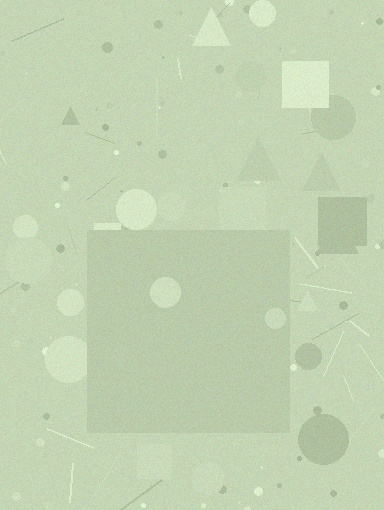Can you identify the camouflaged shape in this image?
The camouflaged shape is a square.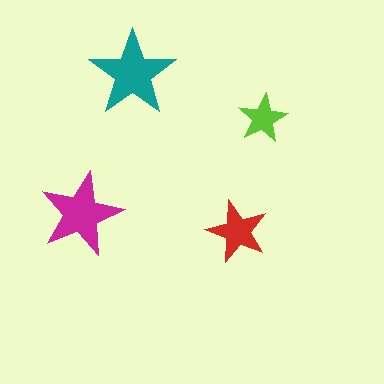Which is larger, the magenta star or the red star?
The magenta one.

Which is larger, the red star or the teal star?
The teal one.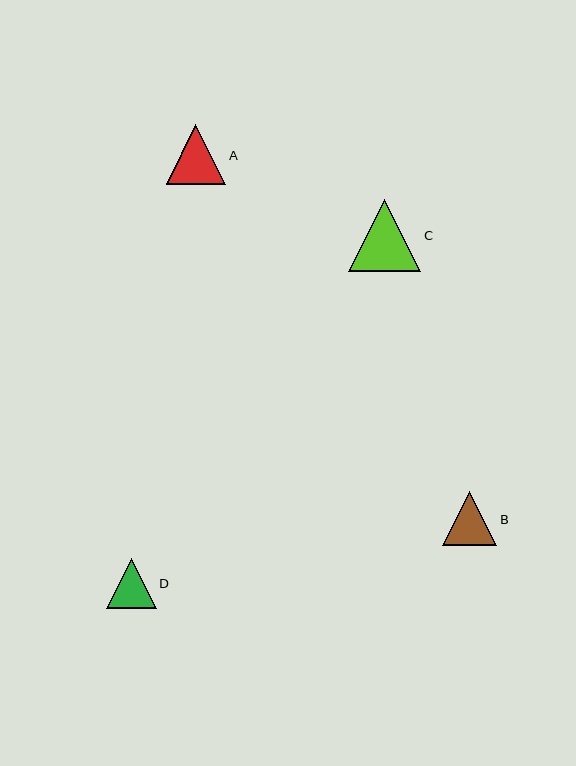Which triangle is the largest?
Triangle C is the largest with a size of approximately 73 pixels.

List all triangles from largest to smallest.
From largest to smallest: C, A, B, D.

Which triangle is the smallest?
Triangle D is the smallest with a size of approximately 50 pixels.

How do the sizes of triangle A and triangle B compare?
Triangle A and triangle B are approximately the same size.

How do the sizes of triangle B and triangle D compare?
Triangle B and triangle D are approximately the same size.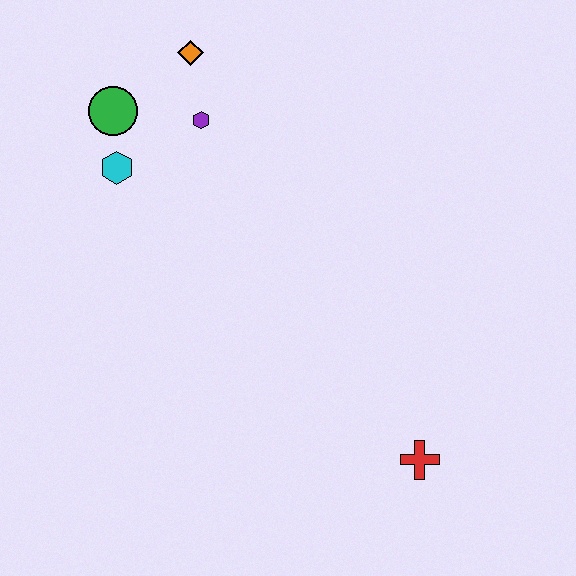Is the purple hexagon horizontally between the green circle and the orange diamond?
No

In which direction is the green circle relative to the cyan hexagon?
The green circle is above the cyan hexagon.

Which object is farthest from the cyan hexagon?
The red cross is farthest from the cyan hexagon.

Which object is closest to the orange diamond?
The purple hexagon is closest to the orange diamond.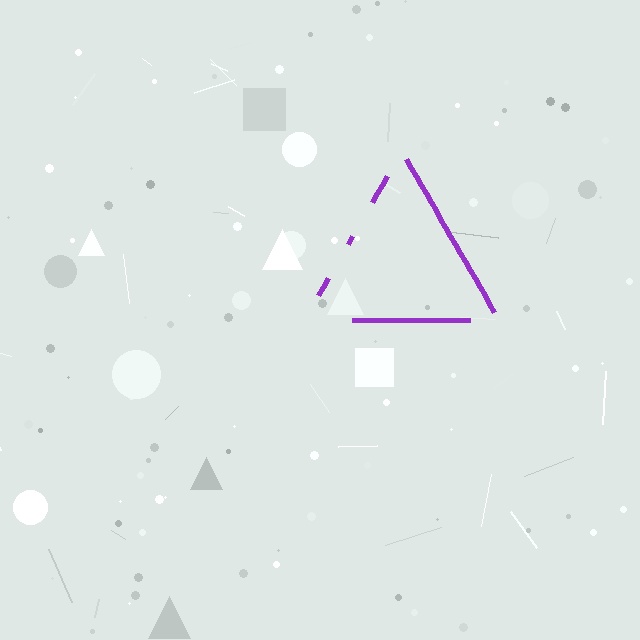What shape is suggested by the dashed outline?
The dashed outline suggests a triangle.